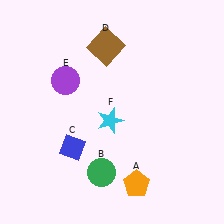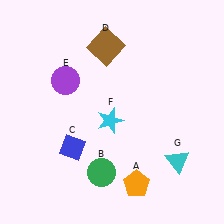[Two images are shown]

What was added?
A cyan triangle (G) was added in Image 2.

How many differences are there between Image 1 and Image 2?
There is 1 difference between the two images.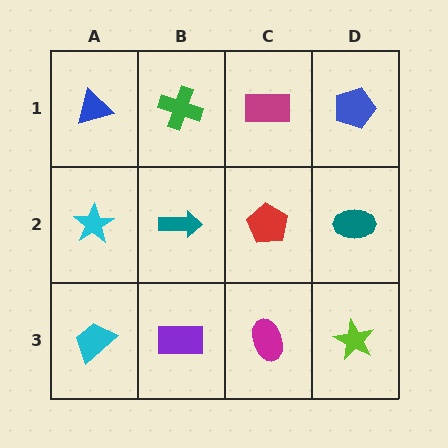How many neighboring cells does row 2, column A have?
3.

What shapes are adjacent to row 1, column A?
A cyan star (row 2, column A), a green cross (row 1, column B).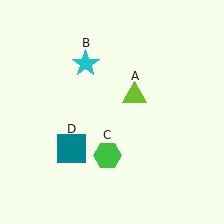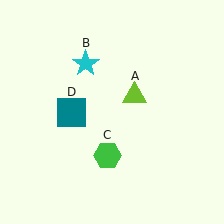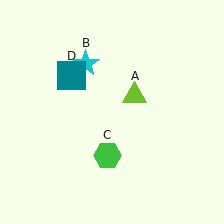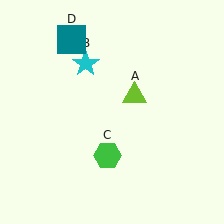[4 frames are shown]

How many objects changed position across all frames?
1 object changed position: teal square (object D).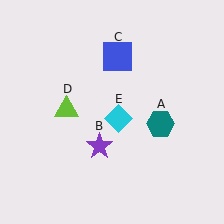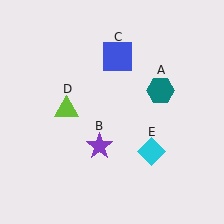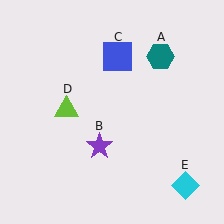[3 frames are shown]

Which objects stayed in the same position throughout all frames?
Purple star (object B) and blue square (object C) and lime triangle (object D) remained stationary.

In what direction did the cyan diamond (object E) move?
The cyan diamond (object E) moved down and to the right.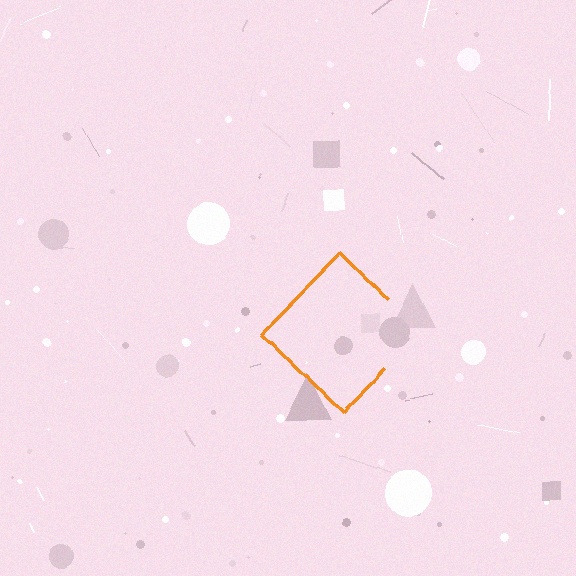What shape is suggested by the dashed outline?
The dashed outline suggests a diamond.